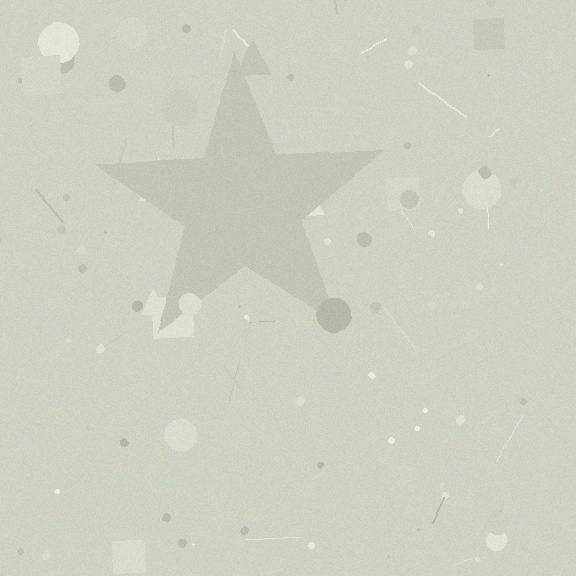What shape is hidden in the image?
A star is hidden in the image.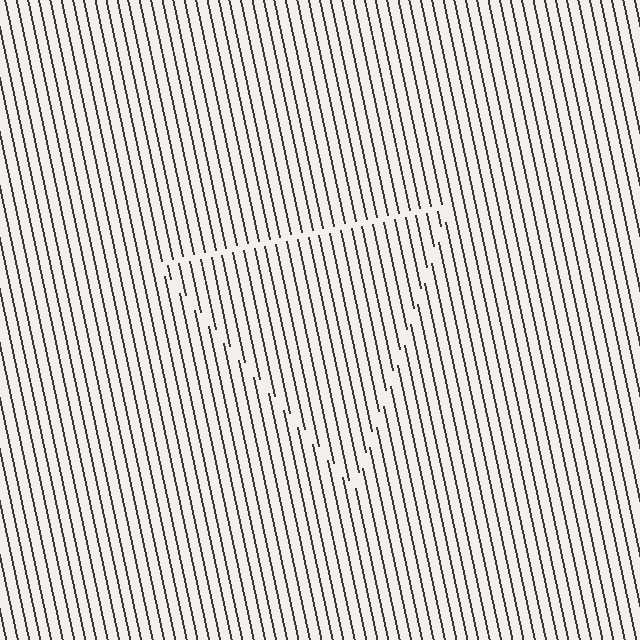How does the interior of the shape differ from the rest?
The interior of the shape contains the same grating, shifted by half a period — the contour is defined by the phase discontinuity where line-ends from the inner and outer gratings abut.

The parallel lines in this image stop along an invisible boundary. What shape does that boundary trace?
An illusory triangle. The interior of the shape contains the same grating, shifted by half a period — the contour is defined by the phase discontinuity where line-ends from the inner and outer gratings abut.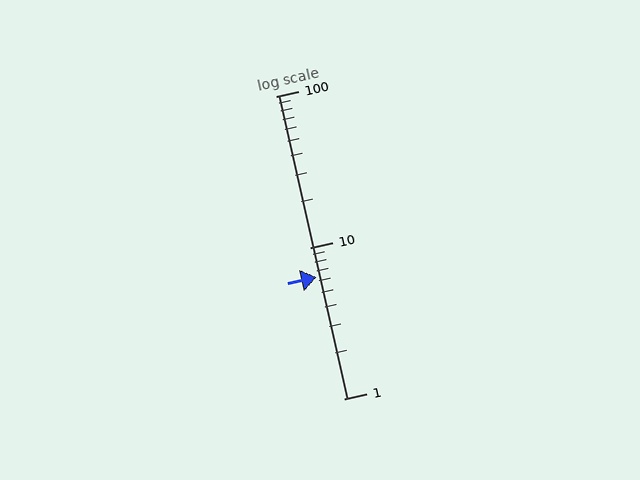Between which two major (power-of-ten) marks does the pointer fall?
The pointer is between 1 and 10.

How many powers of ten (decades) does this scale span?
The scale spans 2 decades, from 1 to 100.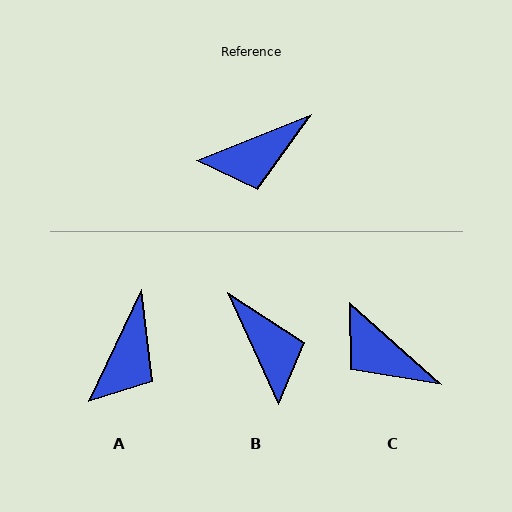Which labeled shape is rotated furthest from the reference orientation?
B, about 92 degrees away.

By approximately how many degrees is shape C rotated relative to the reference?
Approximately 64 degrees clockwise.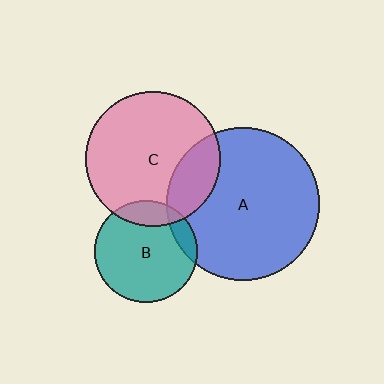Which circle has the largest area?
Circle A (blue).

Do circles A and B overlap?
Yes.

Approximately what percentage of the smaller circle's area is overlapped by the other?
Approximately 10%.